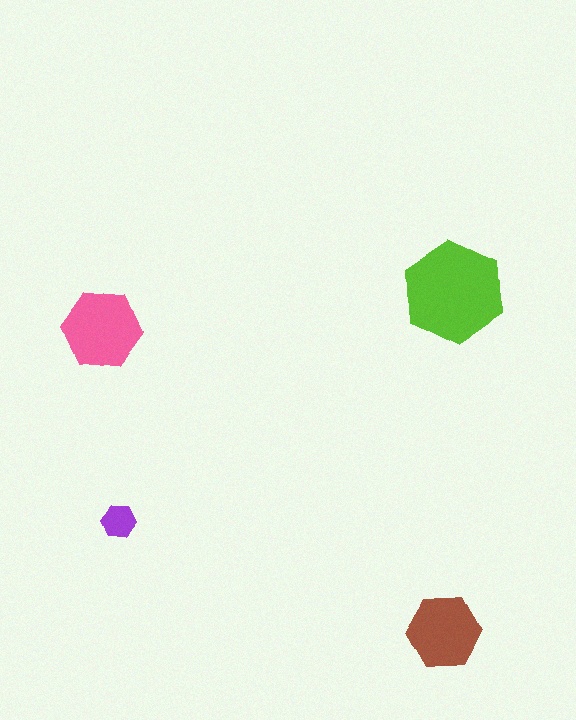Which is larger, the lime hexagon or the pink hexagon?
The lime one.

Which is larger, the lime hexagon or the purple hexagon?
The lime one.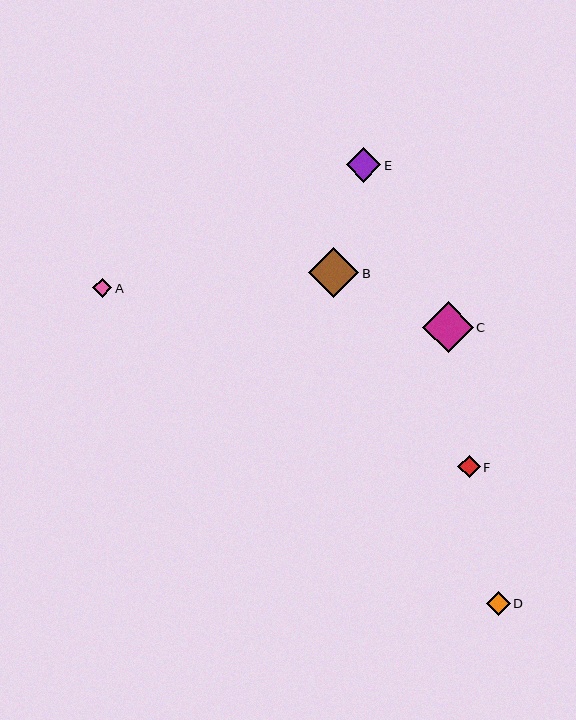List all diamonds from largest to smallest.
From largest to smallest: C, B, E, D, F, A.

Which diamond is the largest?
Diamond C is the largest with a size of approximately 51 pixels.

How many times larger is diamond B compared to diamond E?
Diamond B is approximately 1.5 times the size of diamond E.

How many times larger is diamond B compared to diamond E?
Diamond B is approximately 1.5 times the size of diamond E.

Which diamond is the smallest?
Diamond A is the smallest with a size of approximately 19 pixels.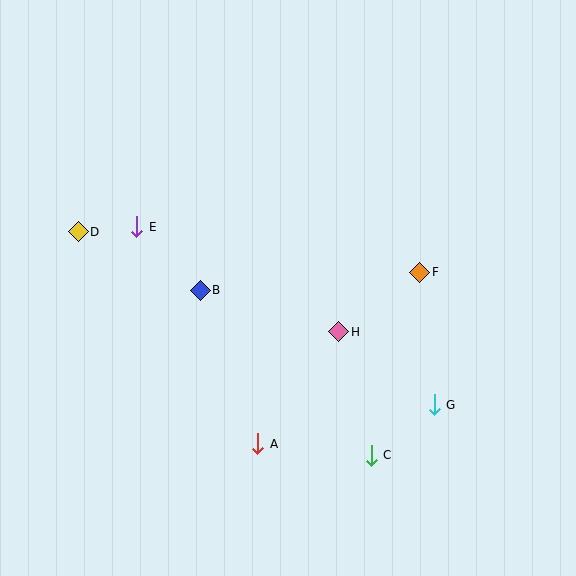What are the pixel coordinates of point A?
Point A is at (258, 444).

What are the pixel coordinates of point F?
Point F is at (420, 273).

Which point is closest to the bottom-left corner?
Point A is closest to the bottom-left corner.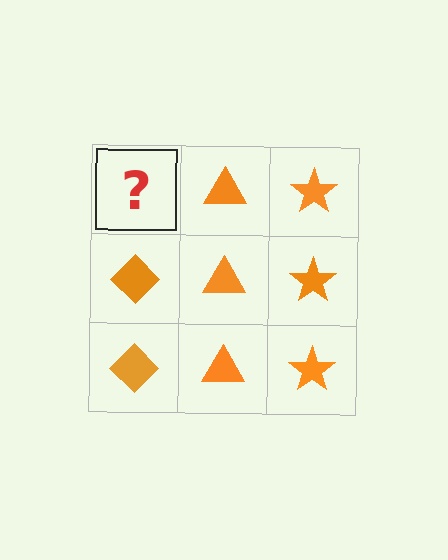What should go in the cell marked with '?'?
The missing cell should contain an orange diamond.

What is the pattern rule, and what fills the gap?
The rule is that each column has a consistent shape. The gap should be filled with an orange diamond.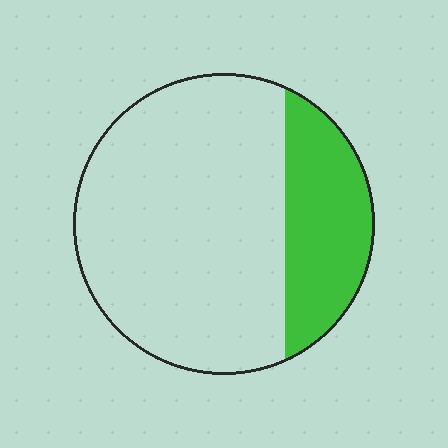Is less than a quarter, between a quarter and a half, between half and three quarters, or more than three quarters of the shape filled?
Less than a quarter.